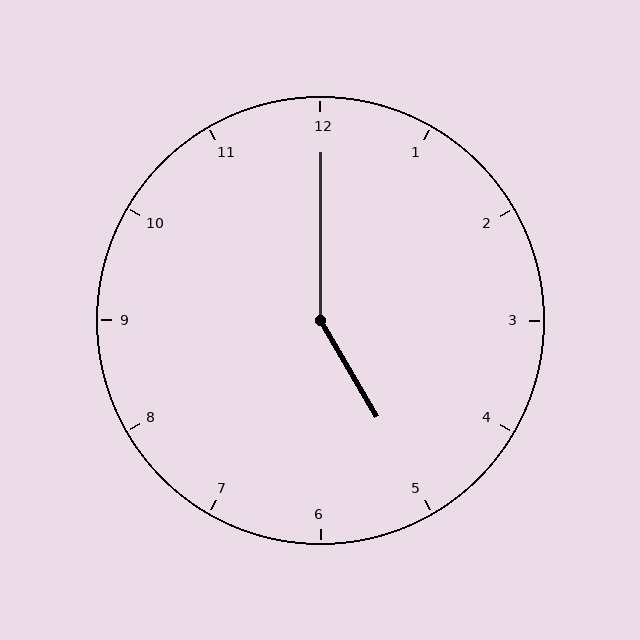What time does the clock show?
5:00.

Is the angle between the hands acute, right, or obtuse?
It is obtuse.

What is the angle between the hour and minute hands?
Approximately 150 degrees.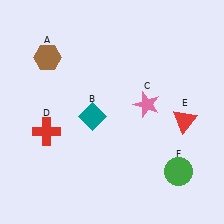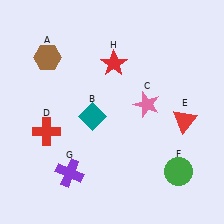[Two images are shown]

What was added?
A purple cross (G), a red star (H) were added in Image 2.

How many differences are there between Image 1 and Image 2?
There are 2 differences between the two images.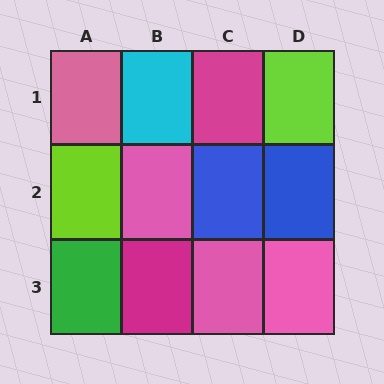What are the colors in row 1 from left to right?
Pink, cyan, magenta, lime.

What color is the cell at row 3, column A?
Green.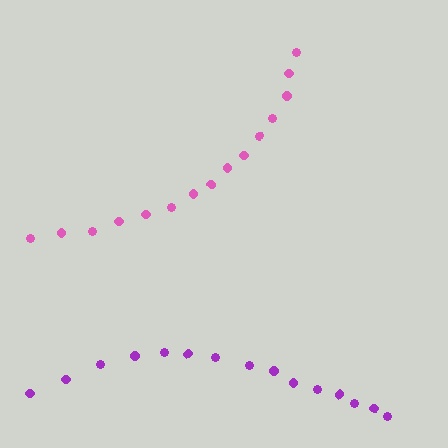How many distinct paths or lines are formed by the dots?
There are 2 distinct paths.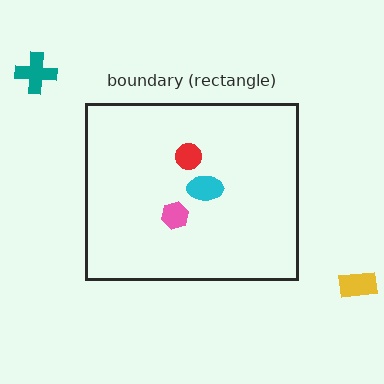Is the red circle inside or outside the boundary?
Inside.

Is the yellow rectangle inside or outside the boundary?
Outside.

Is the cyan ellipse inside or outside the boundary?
Inside.